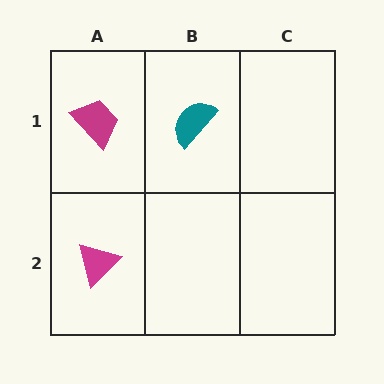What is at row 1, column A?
A magenta trapezoid.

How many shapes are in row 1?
2 shapes.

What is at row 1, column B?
A teal semicircle.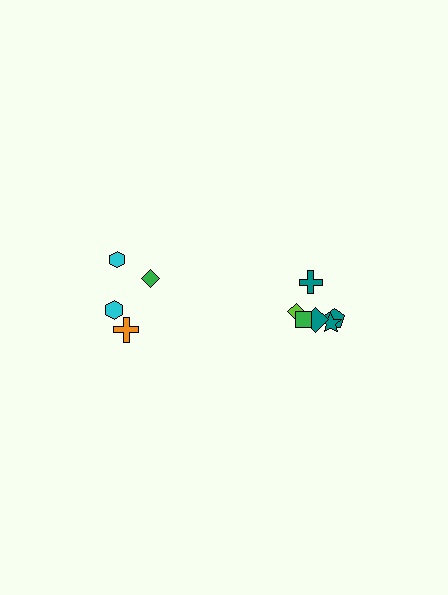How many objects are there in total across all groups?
There are 10 objects.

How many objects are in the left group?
There are 4 objects.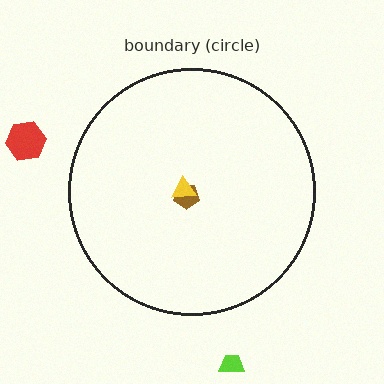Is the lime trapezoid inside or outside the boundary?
Outside.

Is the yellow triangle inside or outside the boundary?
Inside.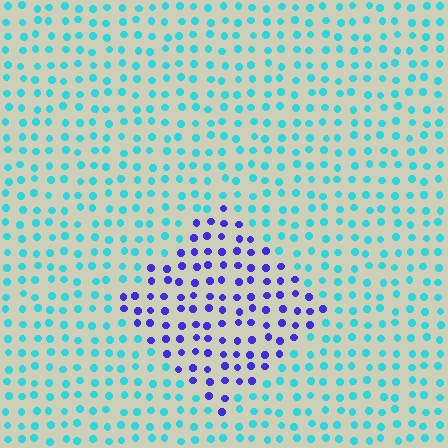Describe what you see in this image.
The image is filled with small cyan elements in a uniform arrangement. A diamond-shaped region is visible where the elements are tinted to a slightly different hue, forming a subtle color boundary.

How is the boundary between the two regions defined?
The boundary is defined purely by a slight shift in hue (about 64 degrees). Spacing, size, and orientation are identical on both sides.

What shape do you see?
I see a diamond.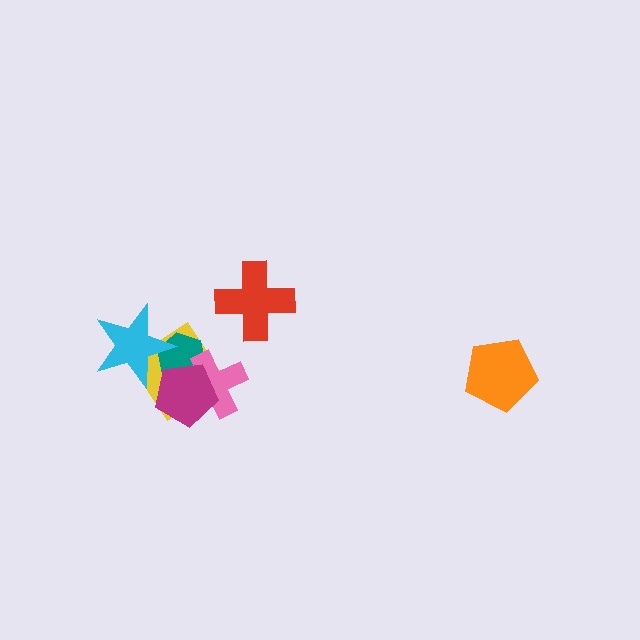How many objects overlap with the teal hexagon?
4 objects overlap with the teal hexagon.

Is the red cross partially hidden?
No, no other shape covers it.